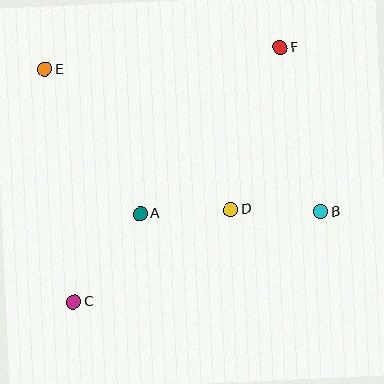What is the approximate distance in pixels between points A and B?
The distance between A and B is approximately 181 pixels.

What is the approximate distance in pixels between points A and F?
The distance between A and F is approximately 218 pixels.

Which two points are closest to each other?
Points A and D are closest to each other.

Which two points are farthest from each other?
Points C and F are farthest from each other.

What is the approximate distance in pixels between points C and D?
The distance between C and D is approximately 182 pixels.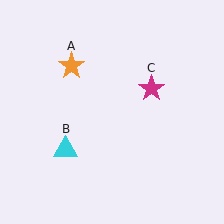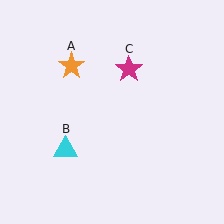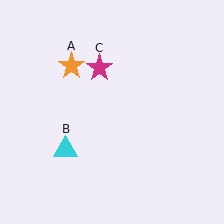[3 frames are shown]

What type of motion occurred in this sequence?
The magenta star (object C) rotated counterclockwise around the center of the scene.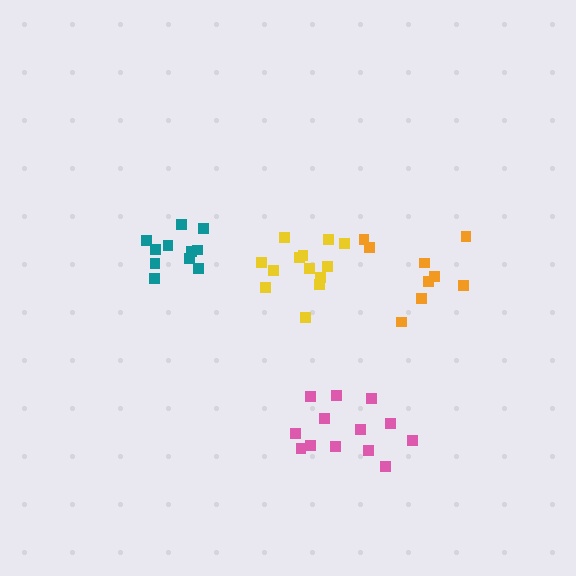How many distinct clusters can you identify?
There are 4 distinct clusters.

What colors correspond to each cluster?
The clusters are colored: teal, pink, orange, yellow.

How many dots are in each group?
Group 1: 11 dots, Group 2: 13 dots, Group 3: 9 dots, Group 4: 13 dots (46 total).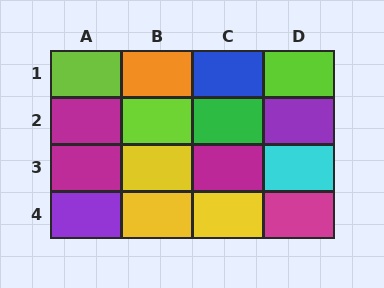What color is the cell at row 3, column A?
Magenta.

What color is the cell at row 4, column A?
Purple.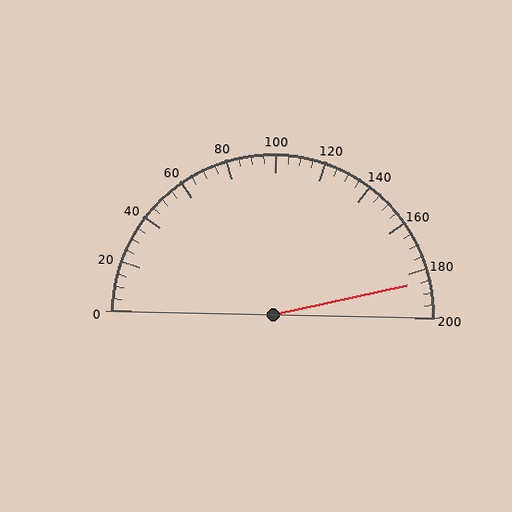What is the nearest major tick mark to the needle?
The nearest major tick mark is 180.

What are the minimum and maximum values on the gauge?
The gauge ranges from 0 to 200.